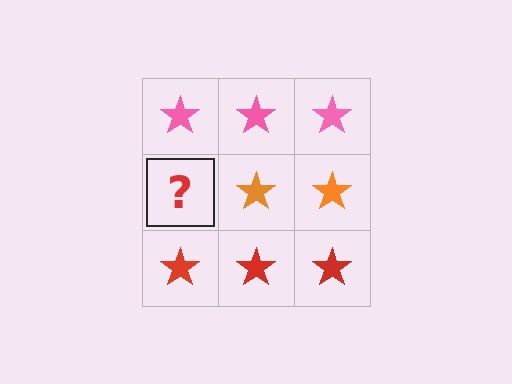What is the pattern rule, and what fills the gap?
The rule is that each row has a consistent color. The gap should be filled with an orange star.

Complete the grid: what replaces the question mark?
The question mark should be replaced with an orange star.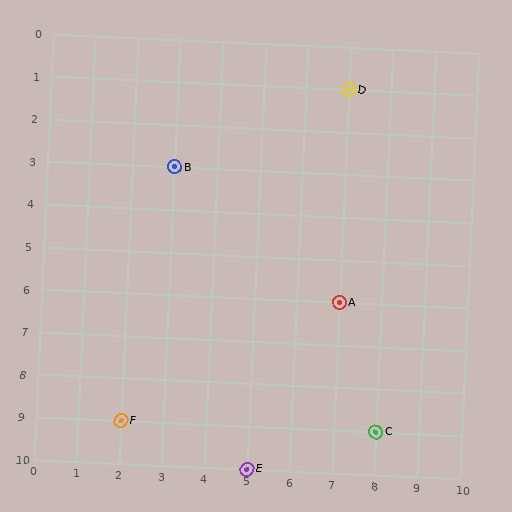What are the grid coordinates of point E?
Point E is at grid coordinates (5, 10).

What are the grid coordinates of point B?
Point B is at grid coordinates (3, 3).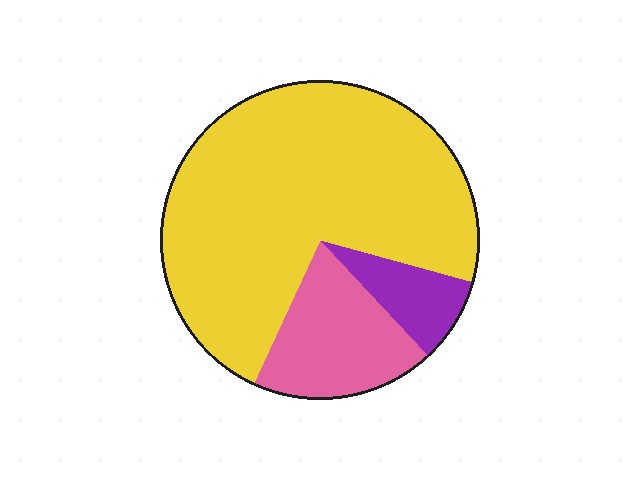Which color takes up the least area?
Purple, at roughly 10%.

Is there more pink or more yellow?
Yellow.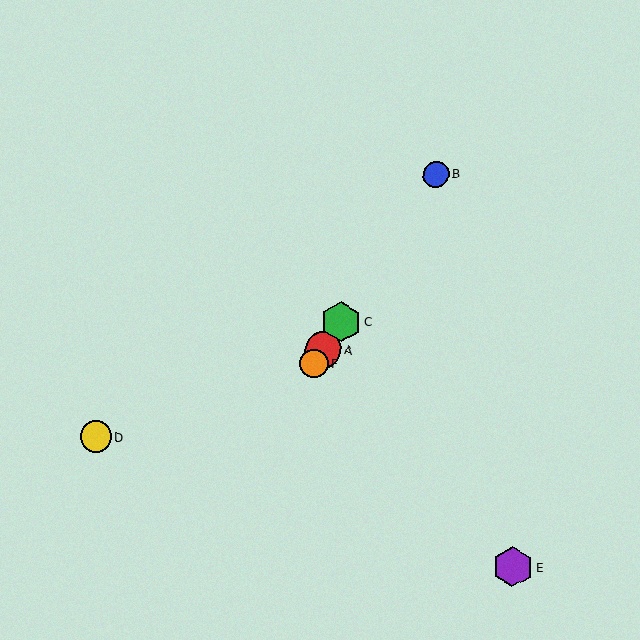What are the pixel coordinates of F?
Object F is at (314, 363).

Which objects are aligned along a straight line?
Objects A, B, C, F are aligned along a straight line.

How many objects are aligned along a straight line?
4 objects (A, B, C, F) are aligned along a straight line.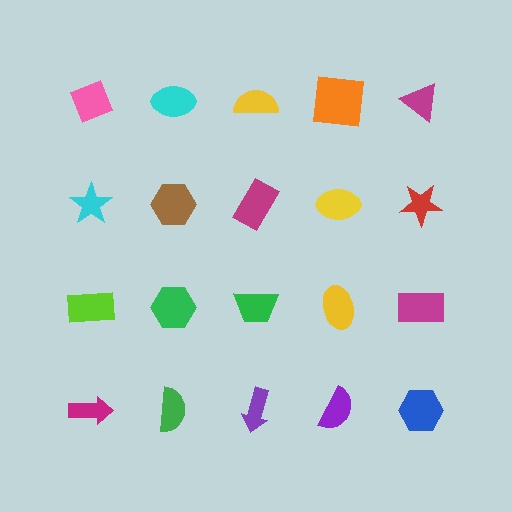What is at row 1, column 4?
An orange square.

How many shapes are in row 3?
5 shapes.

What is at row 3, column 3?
A green trapezoid.